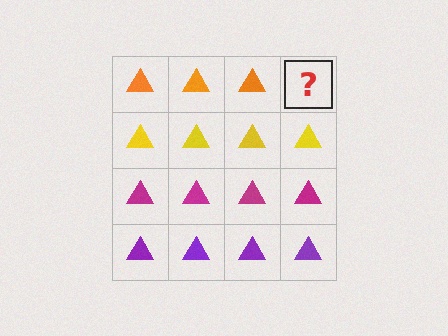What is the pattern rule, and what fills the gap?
The rule is that each row has a consistent color. The gap should be filled with an orange triangle.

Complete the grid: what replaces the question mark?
The question mark should be replaced with an orange triangle.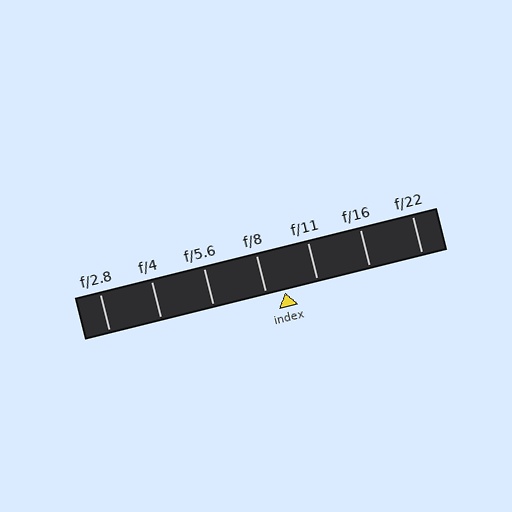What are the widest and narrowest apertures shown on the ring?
The widest aperture shown is f/2.8 and the narrowest is f/22.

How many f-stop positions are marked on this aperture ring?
There are 7 f-stop positions marked.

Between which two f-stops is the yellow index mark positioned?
The index mark is between f/8 and f/11.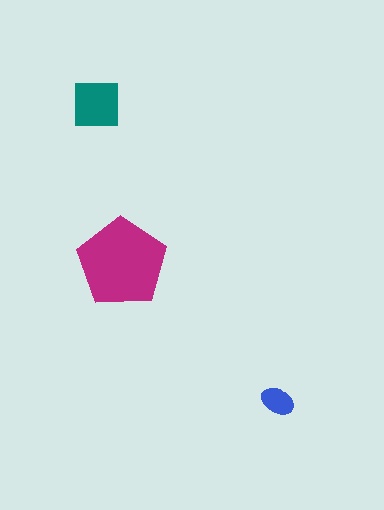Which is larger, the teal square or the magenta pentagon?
The magenta pentagon.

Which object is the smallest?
The blue ellipse.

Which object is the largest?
The magenta pentagon.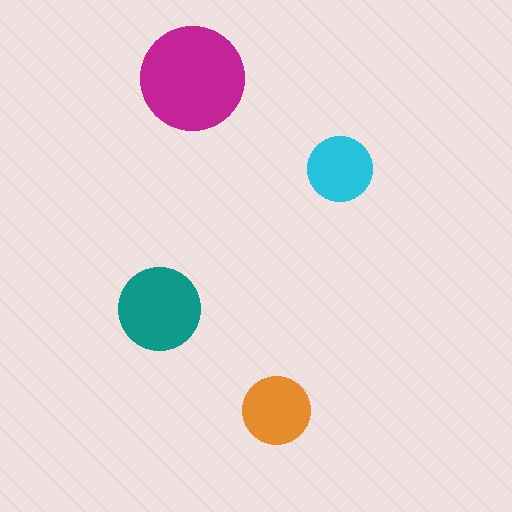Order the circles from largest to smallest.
the magenta one, the teal one, the orange one, the cyan one.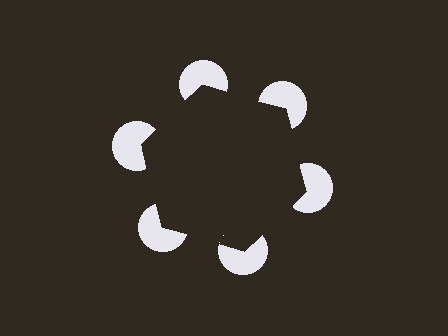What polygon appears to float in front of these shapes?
An illusory hexagon — its edges are inferred from the aligned wedge cuts in the pac-man discs, not physically drawn.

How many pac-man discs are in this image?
There are 6 — one at each vertex of the illusory hexagon.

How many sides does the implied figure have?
6 sides.